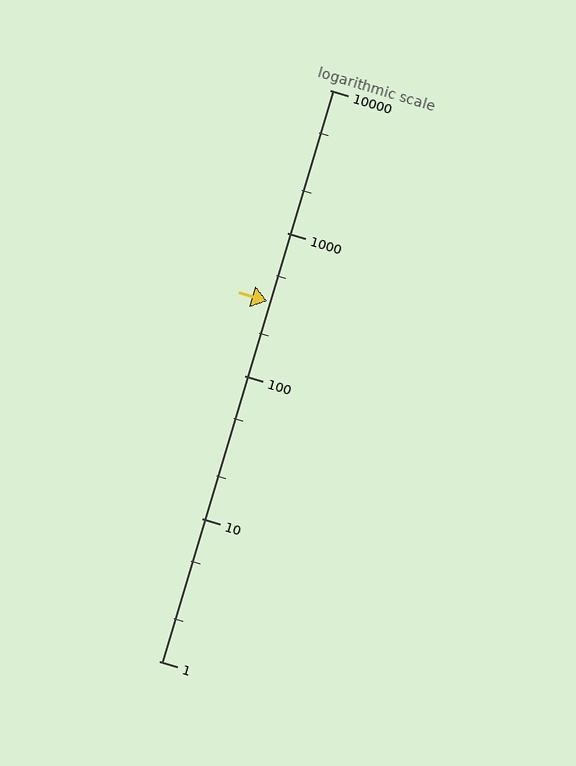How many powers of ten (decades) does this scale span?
The scale spans 4 decades, from 1 to 10000.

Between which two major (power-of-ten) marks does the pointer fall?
The pointer is between 100 and 1000.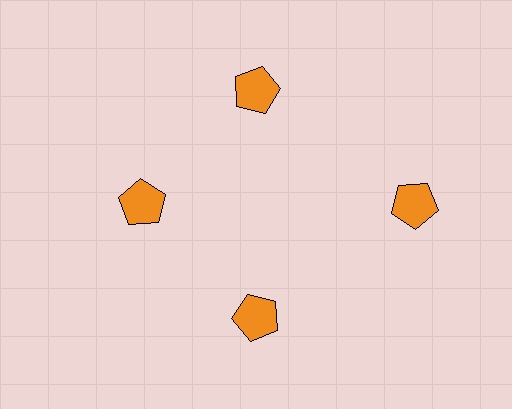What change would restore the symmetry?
The symmetry would be restored by moving it inward, back onto the ring so that all 4 pentagons sit at equal angles and equal distance from the center.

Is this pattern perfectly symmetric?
No. The 4 orange pentagons are arranged in a ring, but one element near the 3 o'clock position is pushed outward from the center, breaking the 4-fold rotational symmetry.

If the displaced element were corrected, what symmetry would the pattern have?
It would have 4-fold rotational symmetry — the pattern would map onto itself every 90 degrees.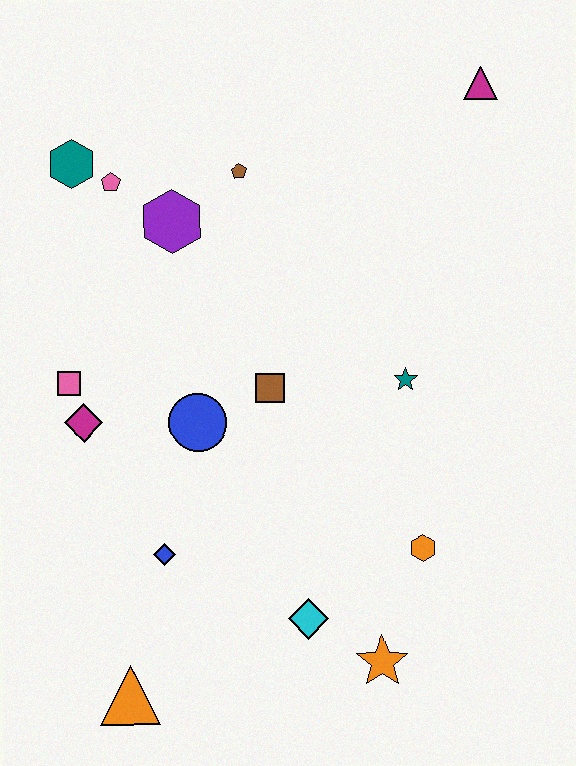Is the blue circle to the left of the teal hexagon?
No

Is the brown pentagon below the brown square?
No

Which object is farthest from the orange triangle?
The magenta triangle is farthest from the orange triangle.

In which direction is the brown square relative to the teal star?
The brown square is to the left of the teal star.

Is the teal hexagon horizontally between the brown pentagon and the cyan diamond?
No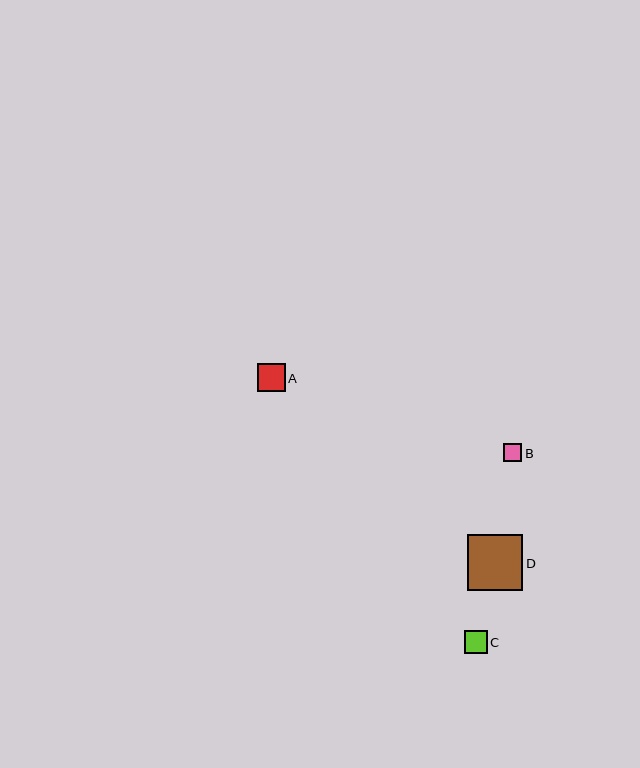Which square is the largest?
Square D is the largest with a size of approximately 56 pixels.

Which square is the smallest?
Square B is the smallest with a size of approximately 18 pixels.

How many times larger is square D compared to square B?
Square D is approximately 3.1 times the size of square B.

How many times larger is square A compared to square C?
Square A is approximately 1.2 times the size of square C.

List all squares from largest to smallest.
From largest to smallest: D, A, C, B.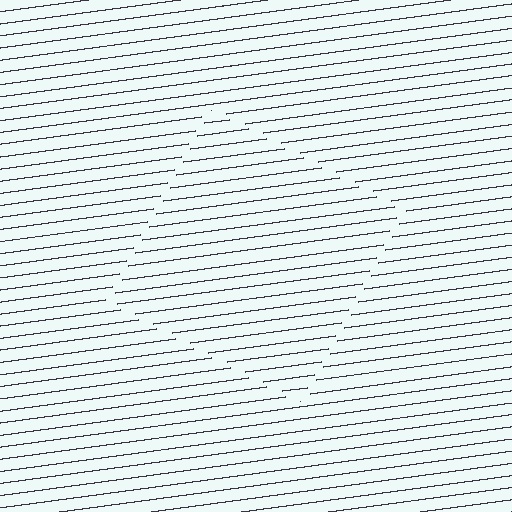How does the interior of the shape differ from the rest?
The interior of the shape contains the same grating, shifted by half a period — the contour is defined by the phase discontinuity where line-ends from the inner and outer gratings abut.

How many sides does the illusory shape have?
4 sides — the line-ends trace a square.